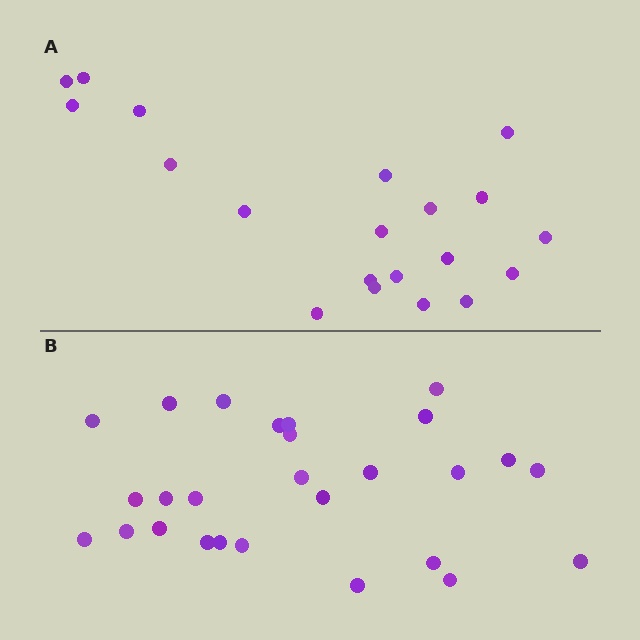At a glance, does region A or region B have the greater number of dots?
Region B (the bottom region) has more dots.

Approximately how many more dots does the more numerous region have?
Region B has roughly 8 or so more dots than region A.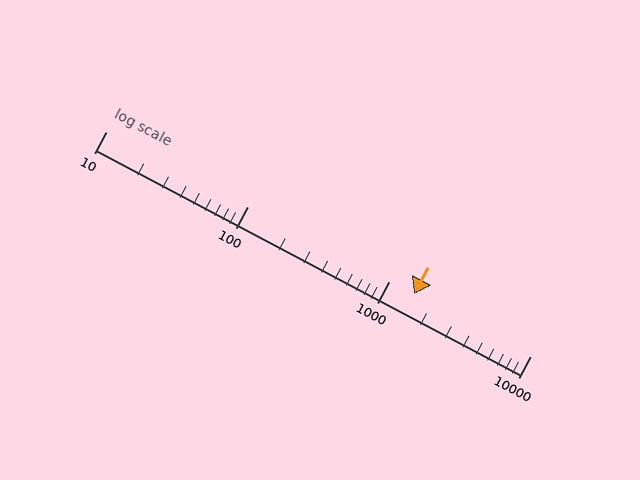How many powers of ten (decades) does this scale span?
The scale spans 3 decades, from 10 to 10000.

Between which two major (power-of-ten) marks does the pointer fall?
The pointer is between 1000 and 10000.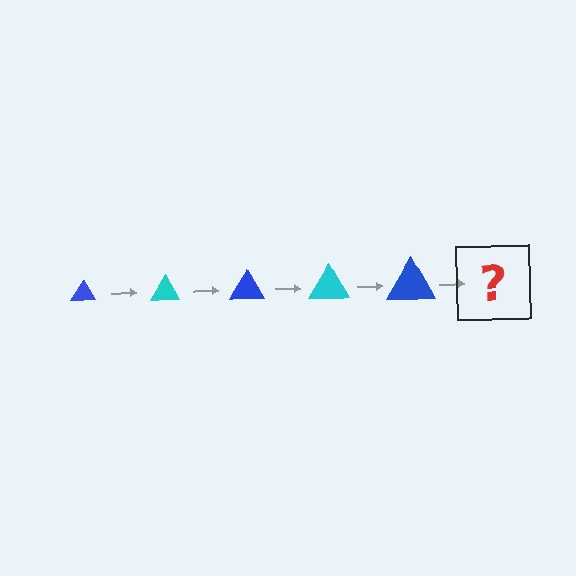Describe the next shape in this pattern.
It should be a cyan triangle, larger than the previous one.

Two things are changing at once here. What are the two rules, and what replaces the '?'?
The two rules are that the triangle grows larger each step and the color cycles through blue and cyan. The '?' should be a cyan triangle, larger than the previous one.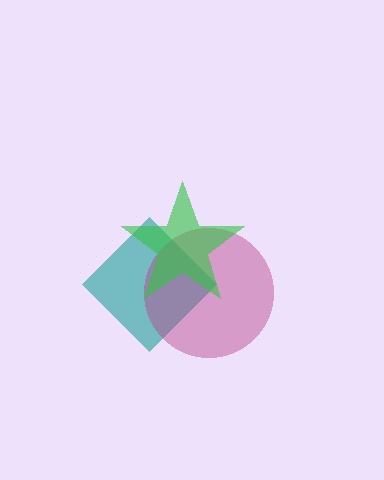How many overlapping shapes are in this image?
There are 3 overlapping shapes in the image.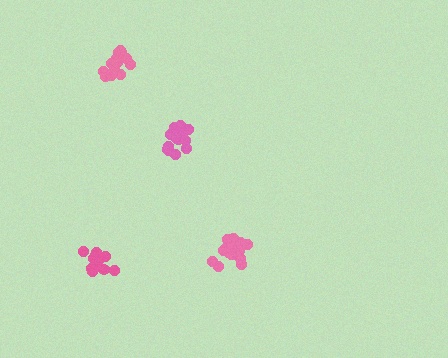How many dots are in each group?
Group 1: 17 dots, Group 2: 14 dots, Group 3: 18 dots, Group 4: 16 dots (65 total).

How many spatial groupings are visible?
There are 4 spatial groupings.